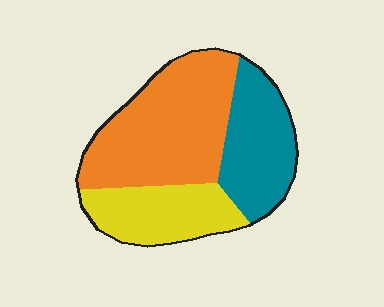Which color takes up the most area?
Orange, at roughly 45%.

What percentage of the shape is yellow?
Yellow covers about 25% of the shape.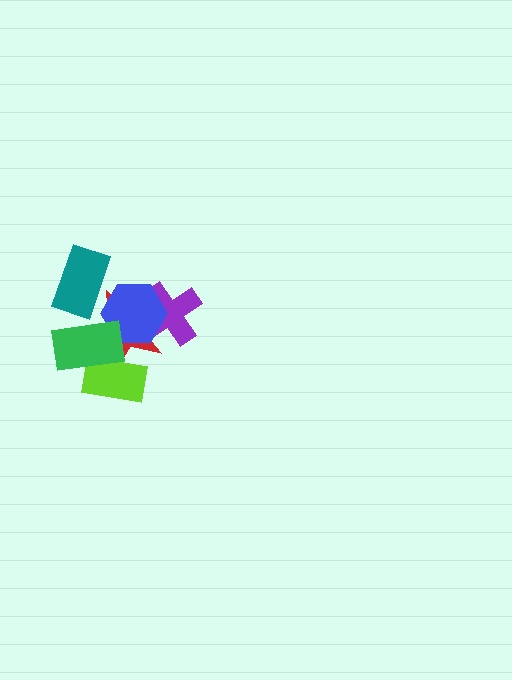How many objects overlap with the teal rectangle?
1 object overlaps with the teal rectangle.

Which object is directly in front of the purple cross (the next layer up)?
The red star is directly in front of the purple cross.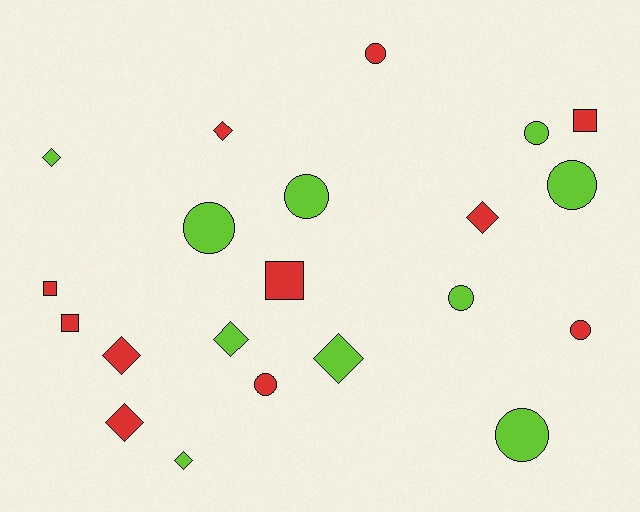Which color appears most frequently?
Red, with 11 objects.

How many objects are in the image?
There are 21 objects.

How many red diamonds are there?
There are 4 red diamonds.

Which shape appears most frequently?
Circle, with 9 objects.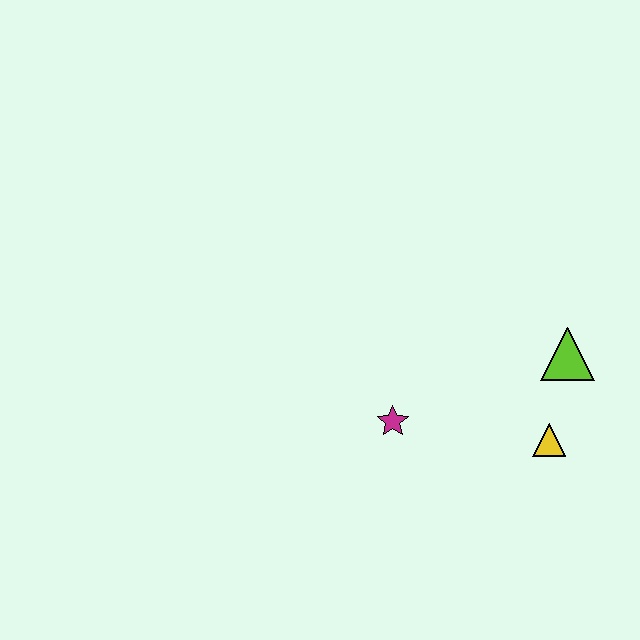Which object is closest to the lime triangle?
The yellow triangle is closest to the lime triangle.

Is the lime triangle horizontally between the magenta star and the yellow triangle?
No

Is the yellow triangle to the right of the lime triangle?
No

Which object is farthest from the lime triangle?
The magenta star is farthest from the lime triangle.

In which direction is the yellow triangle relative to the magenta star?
The yellow triangle is to the right of the magenta star.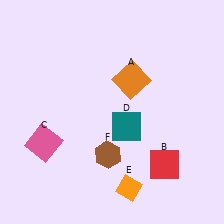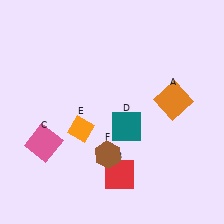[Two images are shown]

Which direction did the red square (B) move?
The red square (B) moved left.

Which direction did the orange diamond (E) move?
The orange diamond (E) moved up.